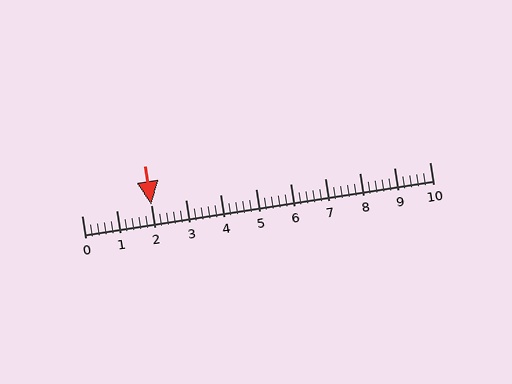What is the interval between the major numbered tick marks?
The major tick marks are spaced 1 units apart.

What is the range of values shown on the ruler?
The ruler shows values from 0 to 10.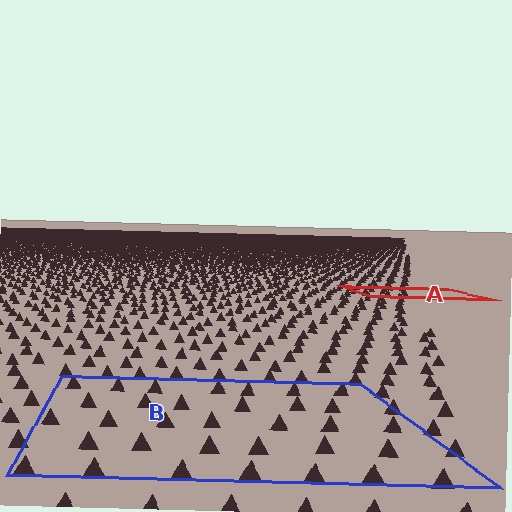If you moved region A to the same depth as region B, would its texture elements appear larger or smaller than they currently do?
They would appear larger. At a closer depth, the same texture elements are projected at a bigger on-screen size.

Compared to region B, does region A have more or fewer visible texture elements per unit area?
Region A has more texture elements per unit area — they are packed more densely because it is farther away.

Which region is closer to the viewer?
Region B is closer. The texture elements there are larger and more spread out.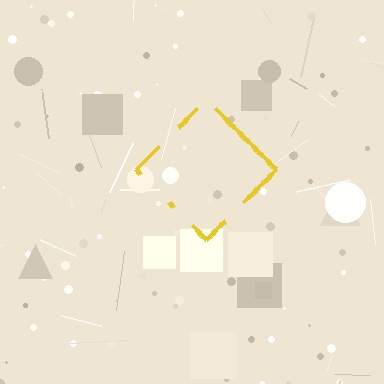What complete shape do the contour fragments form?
The contour fragments form a diamond.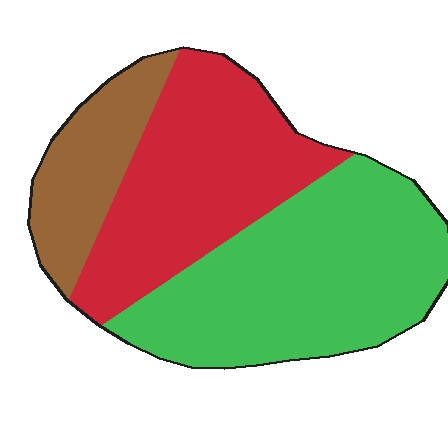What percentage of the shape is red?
Red takes up about three eighths (3/8) of the shape.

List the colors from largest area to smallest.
From largest to smallest: green, red, brown.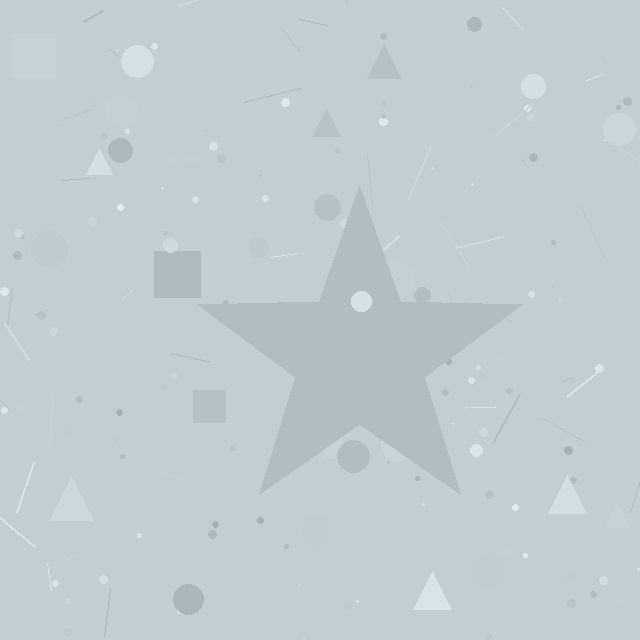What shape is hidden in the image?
A star is hidden in the image.